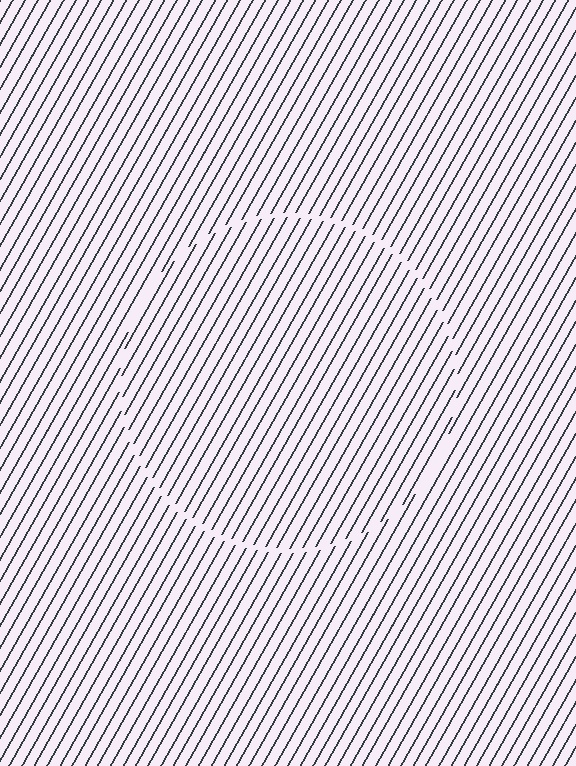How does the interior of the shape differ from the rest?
The interior of the shape contains the same grating, shifted by half a period — the contour is defined by the phase discontinuity where line-ends from the inner and outer gratings abut.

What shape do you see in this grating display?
An illusory circle. The interior of the shape contains the same grating, shifted by half a period — the contour is defined by the phase discontinuity where line-ends from the inner and outer gratings abut.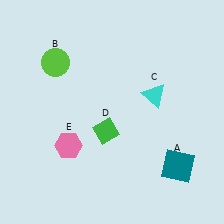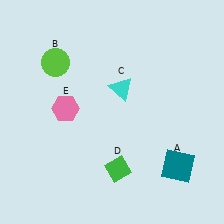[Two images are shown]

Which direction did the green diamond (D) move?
The green diamond (D) moved down.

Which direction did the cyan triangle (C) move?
The cyan triangle (C) moved left.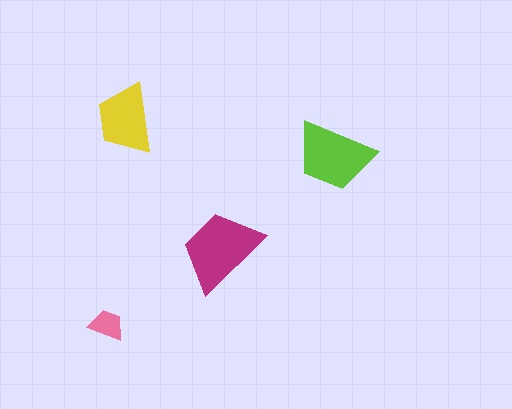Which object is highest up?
The yellow trapezoid is topmost.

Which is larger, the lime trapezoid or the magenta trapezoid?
The magenta one.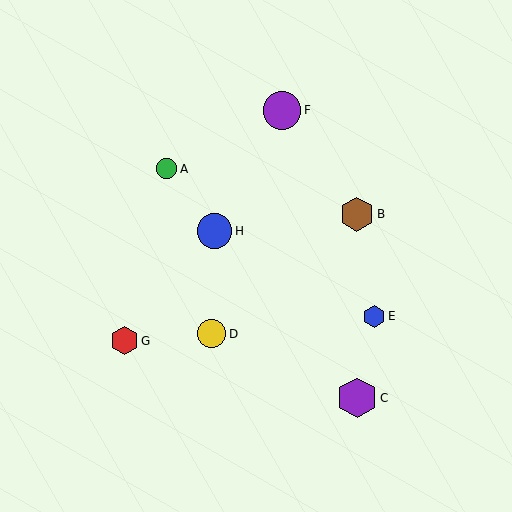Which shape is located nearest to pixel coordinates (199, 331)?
The yellow circle (labeled D) at (212, 334) is nearest to that location.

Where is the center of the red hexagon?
The center of the red hexagon is at (124, 341).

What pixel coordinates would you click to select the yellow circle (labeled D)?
Click at (212, 334) to select the yellow circle D.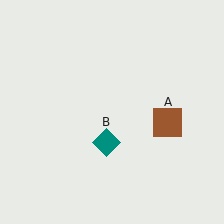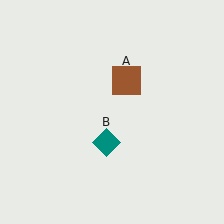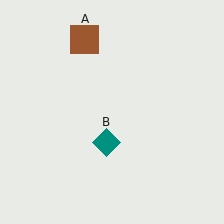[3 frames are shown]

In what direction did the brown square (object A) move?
The brown square (object A) moved up and to the left.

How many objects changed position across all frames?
1 object changed position: brown square (object A).